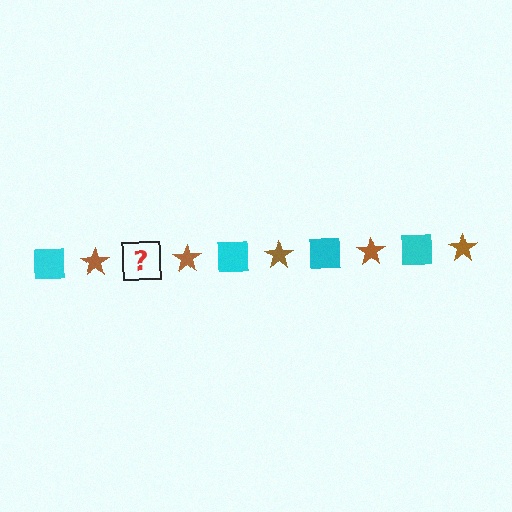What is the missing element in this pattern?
The missing element is a cyan square.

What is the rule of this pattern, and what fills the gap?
The rule is that the pattern alternates between cyan square and brown star. The gap should be filled with a cyan square.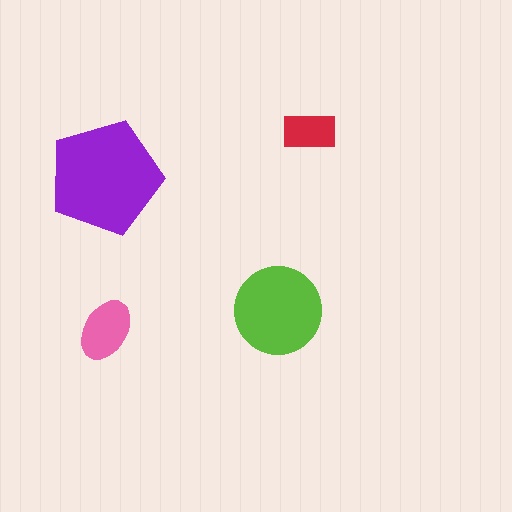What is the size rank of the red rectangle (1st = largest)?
4th.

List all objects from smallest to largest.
The red rectangle, the pink ellipse, the lime circle, the purple pentagon.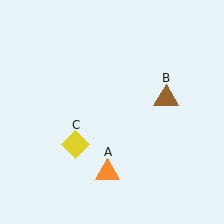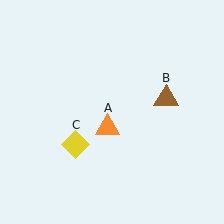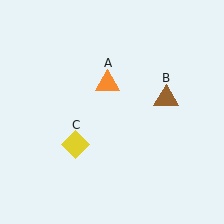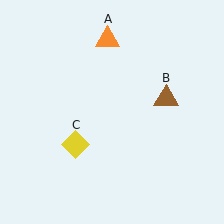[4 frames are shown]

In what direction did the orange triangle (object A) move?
The orange triangle (object A) moved up.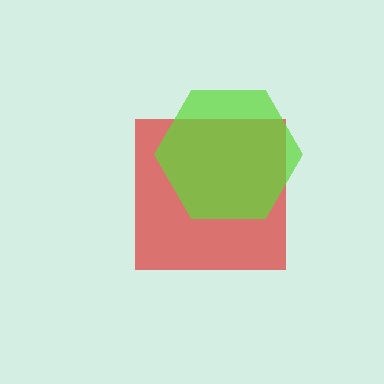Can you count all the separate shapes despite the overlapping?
Yes, there are 2 separate shapes.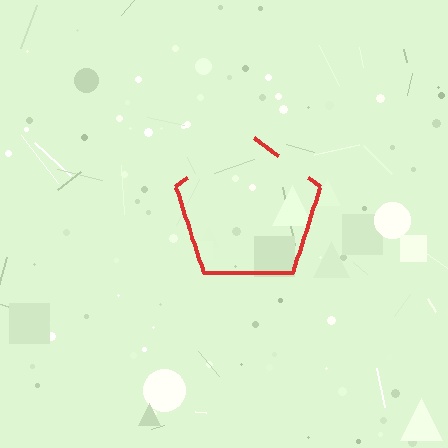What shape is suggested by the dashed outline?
The dashed outline suggests a pentagon.